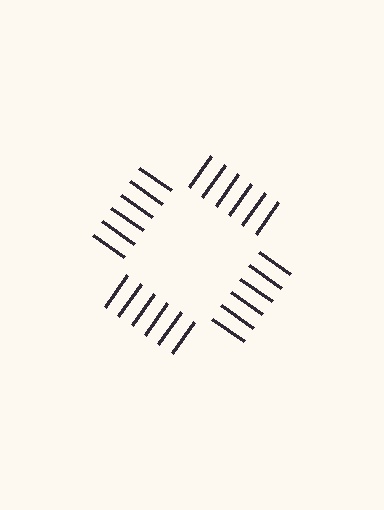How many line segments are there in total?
24 — 6 along each of the 4 edges.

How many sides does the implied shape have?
4 sides — the line-ends trace a square.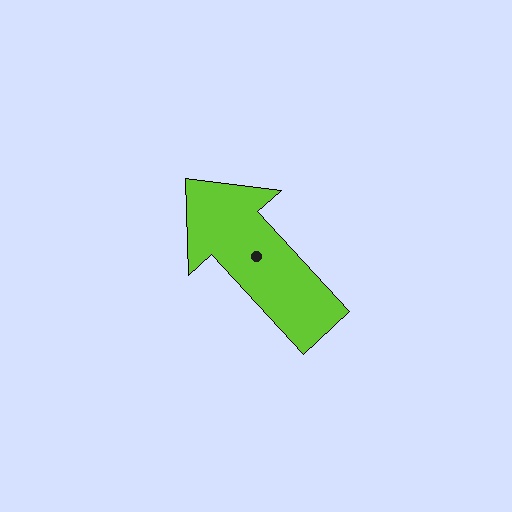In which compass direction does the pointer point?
Northwest.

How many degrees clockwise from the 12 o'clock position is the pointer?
Approximately 317 degrees.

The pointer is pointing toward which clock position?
Roughly 11 o'clock.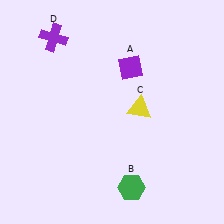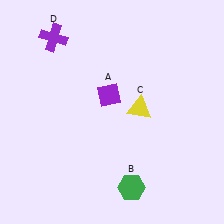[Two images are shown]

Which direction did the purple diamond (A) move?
The purple diamond (A) moved down.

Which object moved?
The purple diamond (A) moved down.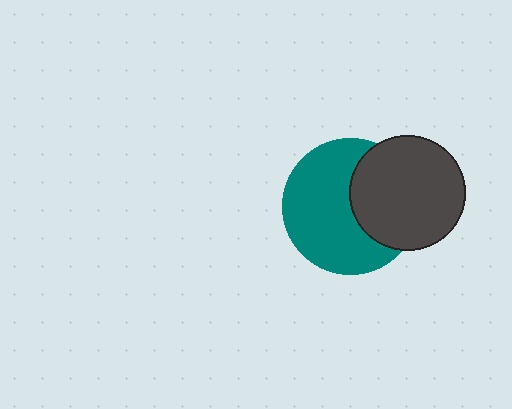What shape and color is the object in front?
The object in front is a dark gray circle.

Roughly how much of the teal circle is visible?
About half of it is visible (roughly 63%).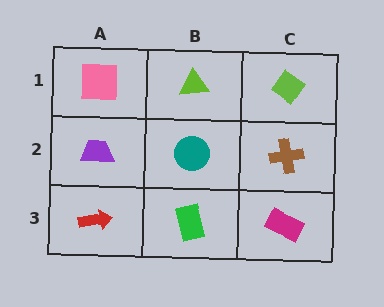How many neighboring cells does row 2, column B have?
4.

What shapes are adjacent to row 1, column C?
A brown cross (row 2, column C), a lime triangle (row 1, column B).